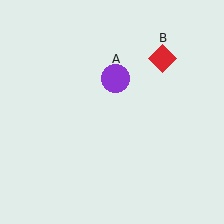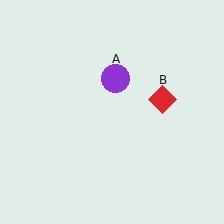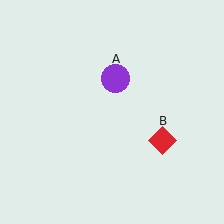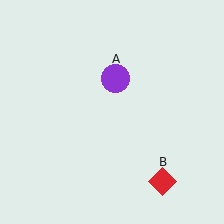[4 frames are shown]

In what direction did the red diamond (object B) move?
The red diamond (object B) moved down.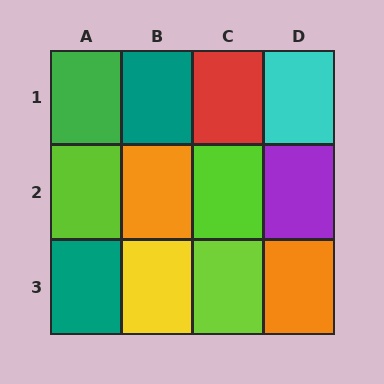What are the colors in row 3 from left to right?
Teal, yellow, lime, orange.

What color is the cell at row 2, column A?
Lime.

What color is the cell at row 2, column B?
Orange.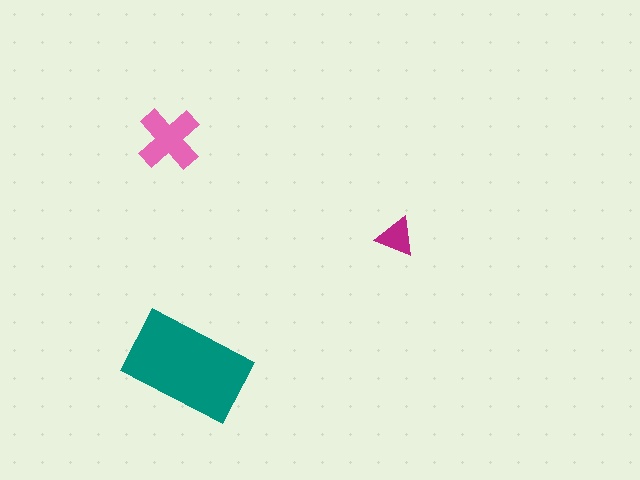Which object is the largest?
The teal rectangle.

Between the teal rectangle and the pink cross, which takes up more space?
The teal rectangle.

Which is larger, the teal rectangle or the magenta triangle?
The teal rectangle.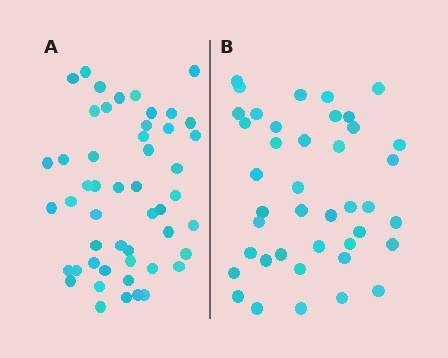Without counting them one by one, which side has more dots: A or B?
Region A (the left region) has more dots.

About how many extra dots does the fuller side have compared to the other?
Region A has roughly 8 or so more dots than region B.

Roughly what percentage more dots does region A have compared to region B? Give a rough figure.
About 20% more.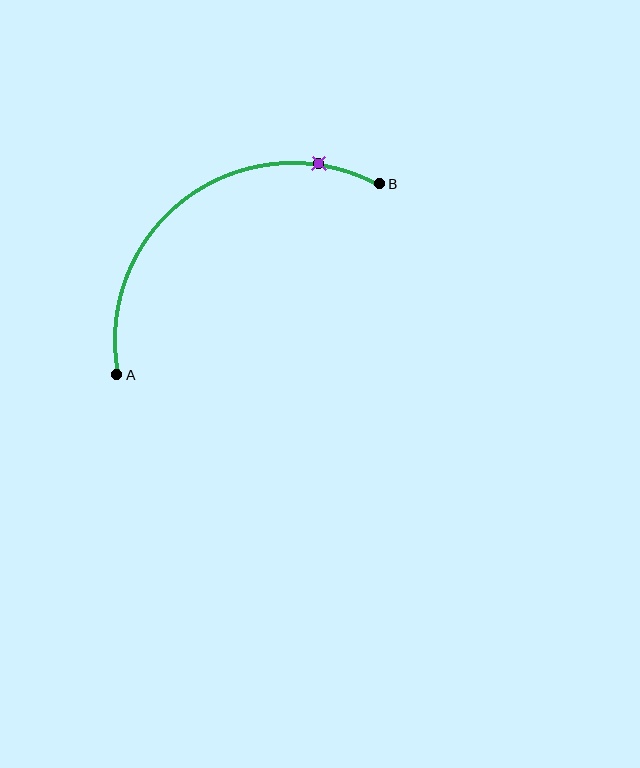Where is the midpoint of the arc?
The arc midpoint is the point on the curve farthest from the straight line joining A and B. It sits above and to the left of that line.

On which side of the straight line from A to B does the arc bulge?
The arc bulges above and to the left of the straight line connecting A and B.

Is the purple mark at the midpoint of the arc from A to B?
No. The purple mark lies on the arc but is closer to endpoint B. The arc midpoint would be at the point on the curve equidistant along the arc from both A and B.